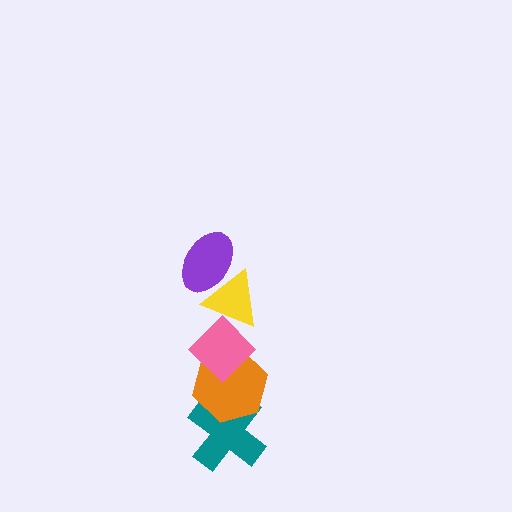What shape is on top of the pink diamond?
The yellow triangle is on top of the pink diamond.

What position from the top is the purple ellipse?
The purple ellipse is 1st from the top.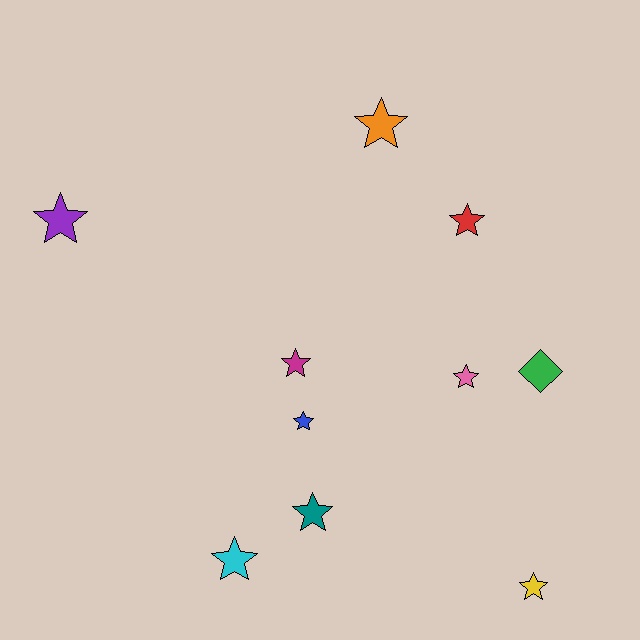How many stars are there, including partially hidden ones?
There are 9 stars.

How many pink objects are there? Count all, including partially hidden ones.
There is 1 pink object.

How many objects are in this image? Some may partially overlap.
There are 10 objects.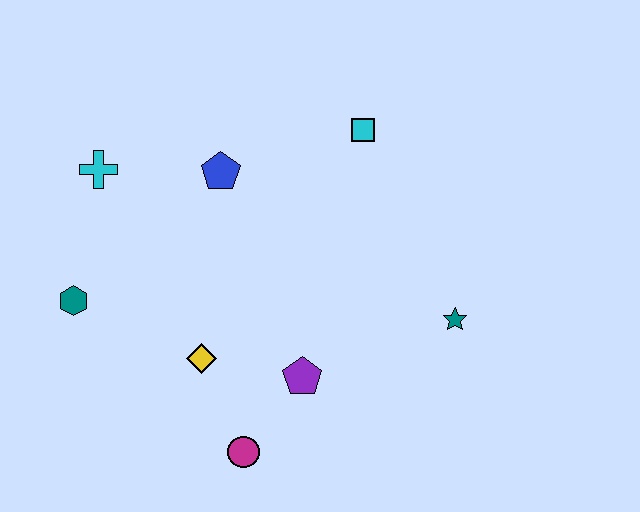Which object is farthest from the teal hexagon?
The teal star is farthest from the teal hexagon.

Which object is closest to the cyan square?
The blue pentagon is closest to the cyan square.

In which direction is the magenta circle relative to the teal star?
The magenta circle is to the left of the teal star.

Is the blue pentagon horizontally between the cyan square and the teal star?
No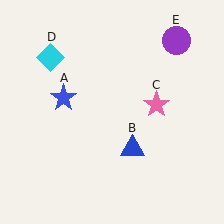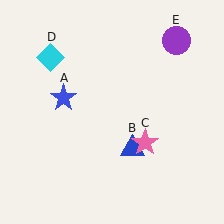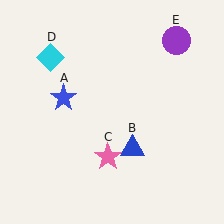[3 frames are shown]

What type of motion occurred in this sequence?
The pink star (object C) rotated clockwise around the center of the scene.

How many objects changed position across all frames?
1 object changed position: pink star (object C).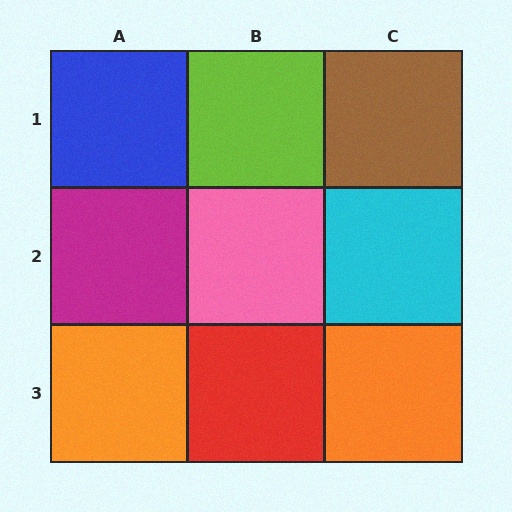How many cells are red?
1 cell is red.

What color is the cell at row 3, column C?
Orange.